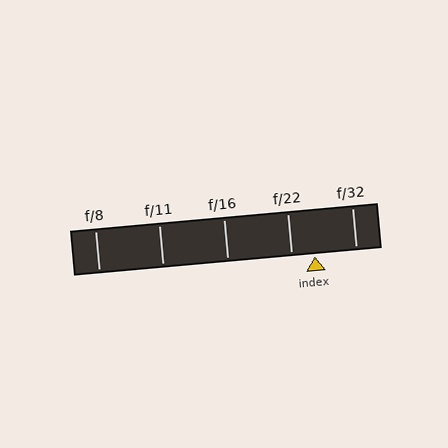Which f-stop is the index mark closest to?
The index mark is closest to f/22.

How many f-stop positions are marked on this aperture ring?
There are 5 f-stop positions marked.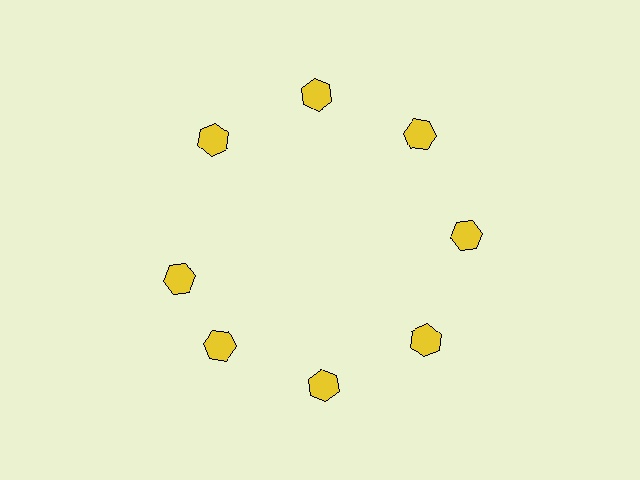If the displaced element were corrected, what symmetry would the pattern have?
It would have 8-fold rotational symmetry — the pattern would map onto itself every 45 degrees.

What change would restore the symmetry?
The symmetry would be restored by rotating it back into even spacing with its neighbors so that all 8 hexagons sit at equal angles and equal distance from the center.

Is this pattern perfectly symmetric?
No. The 8 yellow hexagons are arranged in a ring, but one element near the 9 o'clock position is rotated out of alignment along the ring, breaking the 8-fold rotational symmetry.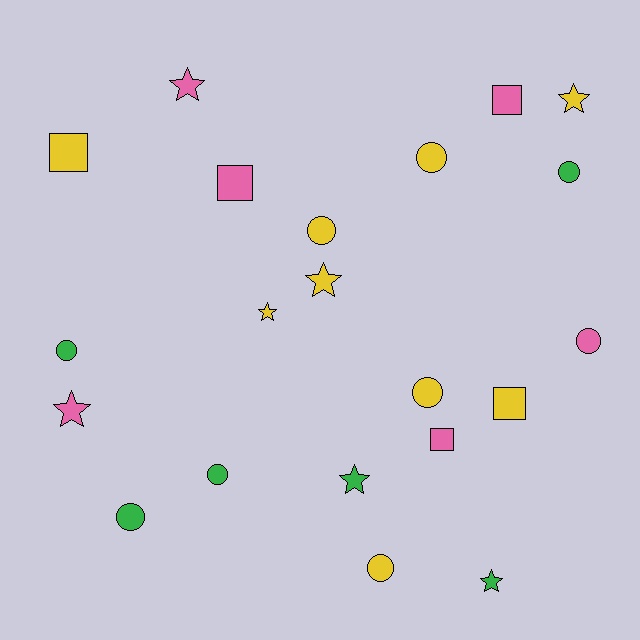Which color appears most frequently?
Yellow, with 9 objects.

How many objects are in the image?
There are 21 objects.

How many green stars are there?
There are 2 green stars.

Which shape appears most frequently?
Circle, with 9 objects.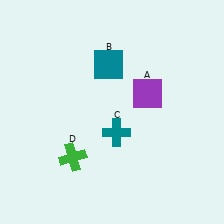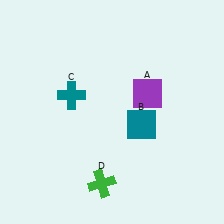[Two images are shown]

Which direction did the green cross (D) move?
The green cross (D) moved right.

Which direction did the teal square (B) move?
The teal square (B) moved down.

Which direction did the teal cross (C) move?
The teal cross (C) moved left.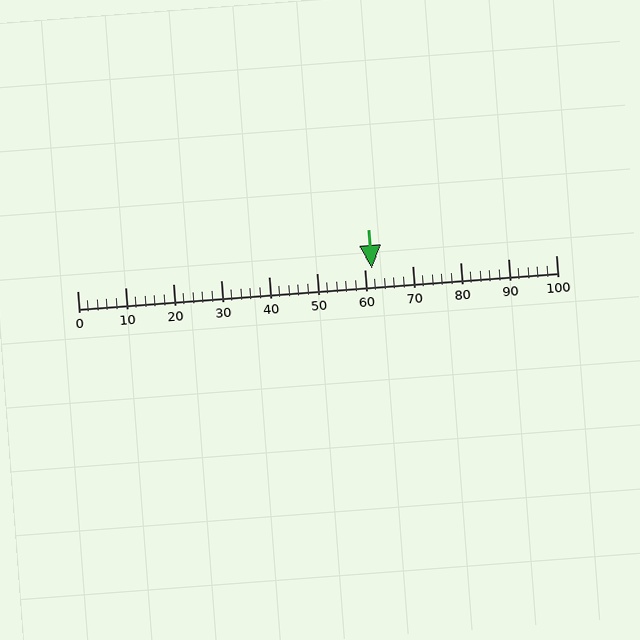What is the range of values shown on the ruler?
The ruler shows values from 0 to 100.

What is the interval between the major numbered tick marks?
The major tick marks are spaced 10 units apart.